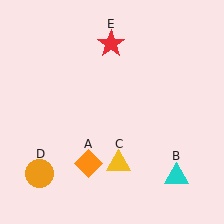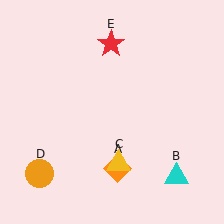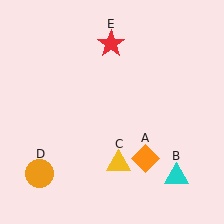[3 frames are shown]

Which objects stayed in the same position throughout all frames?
Cyan triangle (object B) and yellow triangle (object C) and orange circle (object D) and red star (object E) remained stationary.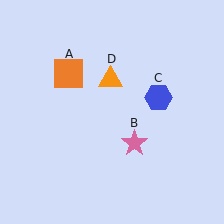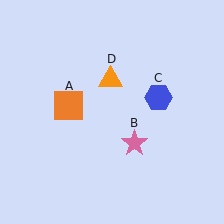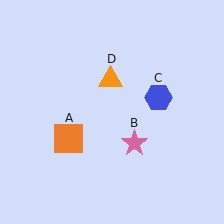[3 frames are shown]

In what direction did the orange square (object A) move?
The orange square (object A) moved down.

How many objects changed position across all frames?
1 object changed position: orange square (object A).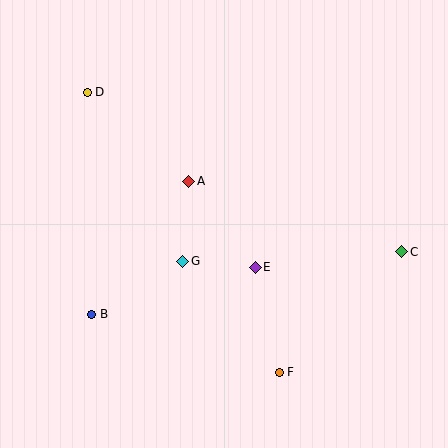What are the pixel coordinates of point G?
Point G is at (183, 261).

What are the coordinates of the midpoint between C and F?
The midpoint between C and F is at (340, 312).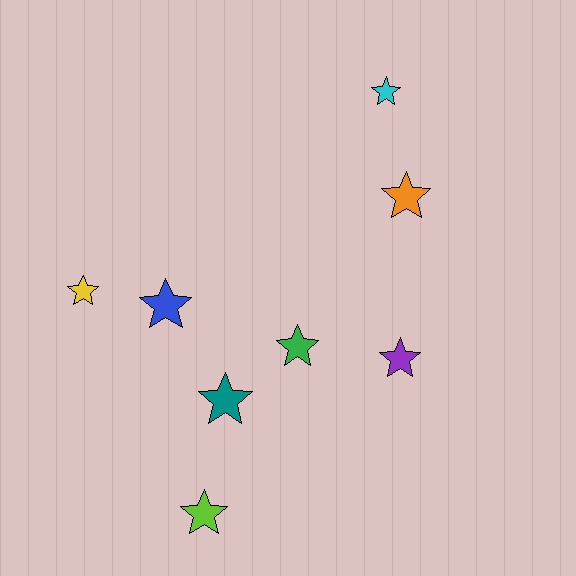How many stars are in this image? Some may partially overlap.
There are 8 stars.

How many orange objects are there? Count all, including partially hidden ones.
There is 1 orange object.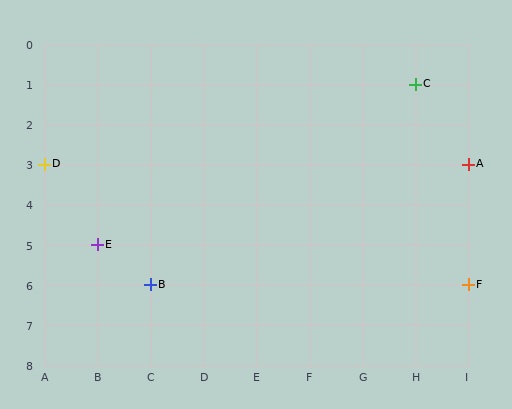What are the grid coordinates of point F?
Point F is at grid coordinates (I, 6).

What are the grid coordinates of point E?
Point E is at grid coordinates (B, 5).